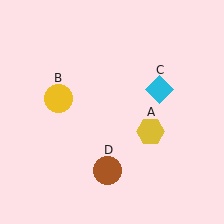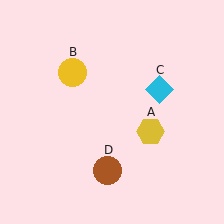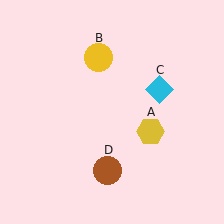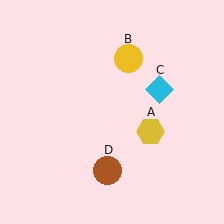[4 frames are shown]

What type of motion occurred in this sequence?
The yellow circle (object B) rotated clockwise around the center of the scene.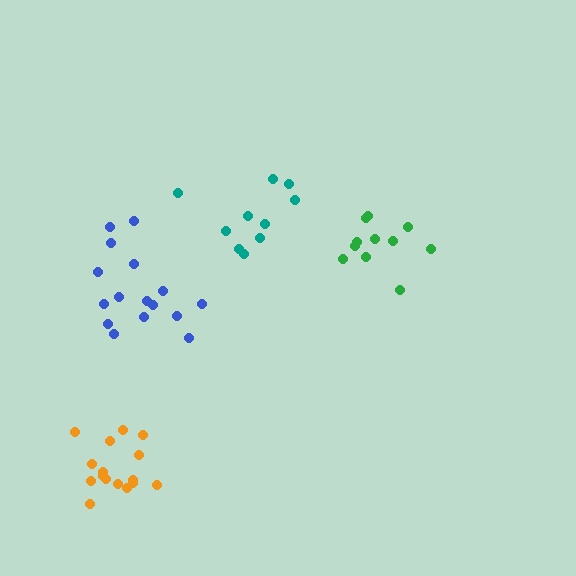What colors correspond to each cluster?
The clusters are colored: blue, green, teal, orange.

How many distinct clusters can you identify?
There are 4 distinct clusters.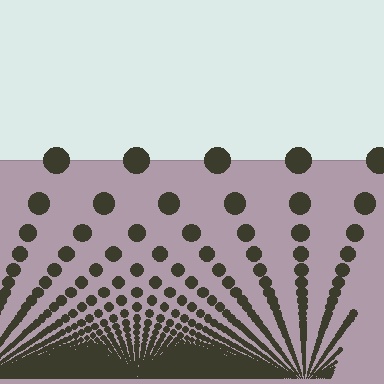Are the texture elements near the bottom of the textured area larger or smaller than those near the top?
Smaller. The gradient is inverted — elements near the bottom are smaller and denser.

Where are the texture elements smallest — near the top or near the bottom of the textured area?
Near the bottom.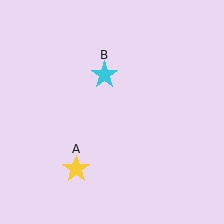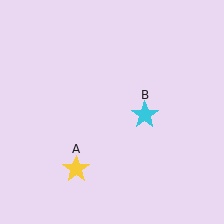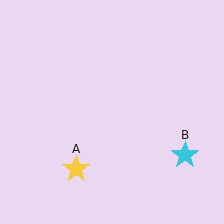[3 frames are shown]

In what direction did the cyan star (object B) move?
The cyan star (object B) moved down and to the right.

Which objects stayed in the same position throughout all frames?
Yellow star (object A) remained stationary.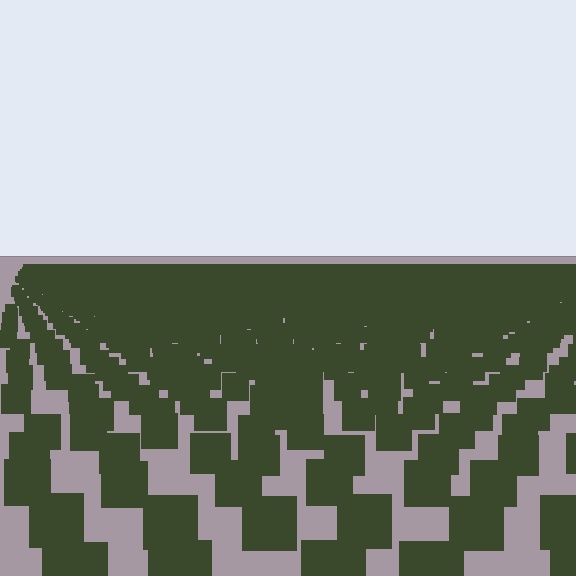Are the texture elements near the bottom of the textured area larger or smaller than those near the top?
Larger. Near the bottom, elements are closer to the viewer and appear at a bigger on-screen size.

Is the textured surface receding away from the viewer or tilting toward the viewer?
The surface is receding away from the viewer. Texture elements get smaller and denser toward the top.